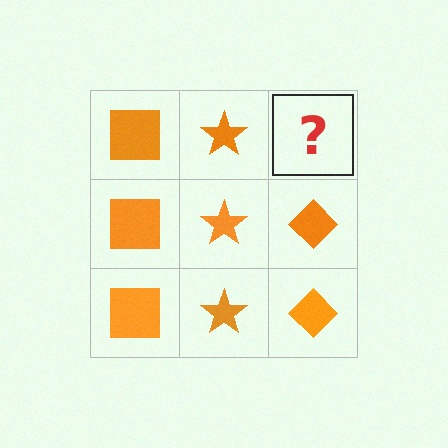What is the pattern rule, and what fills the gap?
The rule is that each column has a consistent shape. The gap should be filled with an orange diamond.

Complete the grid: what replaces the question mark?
The question mark should be replaced with an orange diamond.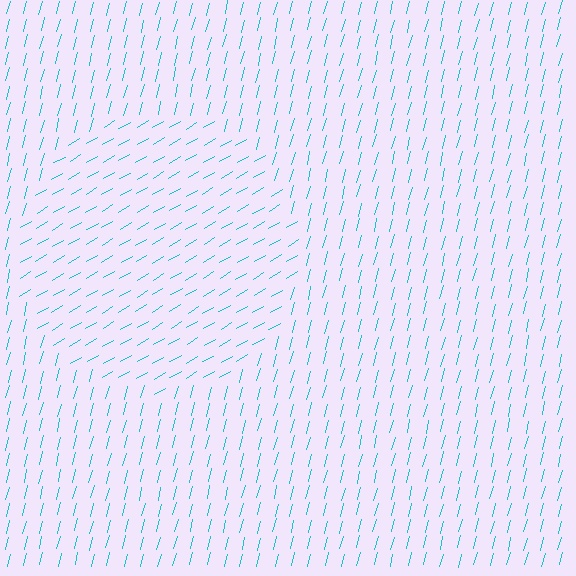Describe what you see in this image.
The image is filled with small cyan line segments. A circle region in the image has lines oriented differently from the surrounding lines, creating a visible texture boundary.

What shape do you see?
I see a circle.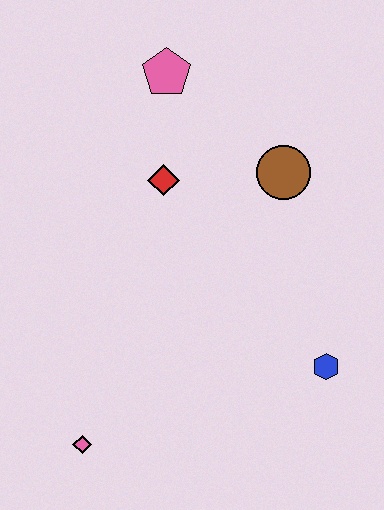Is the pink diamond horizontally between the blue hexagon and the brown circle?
No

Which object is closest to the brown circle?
The red diamond is closest to the brown circle.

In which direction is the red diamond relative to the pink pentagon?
The red diamond is below the pink pentagon.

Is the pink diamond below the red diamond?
Yes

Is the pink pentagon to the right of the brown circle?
No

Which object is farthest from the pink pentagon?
The pink diamond is farthest from the pink pentagon.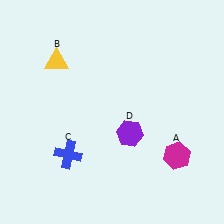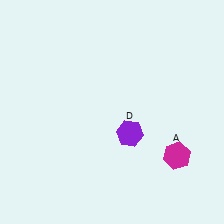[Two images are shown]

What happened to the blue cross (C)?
The blue cross (C) was removed in Image 2. It was in the bottom-left area of Image 1.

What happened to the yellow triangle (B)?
The yellow triangle (B) was removed in Image 2. It was in the top-left area of Image 1.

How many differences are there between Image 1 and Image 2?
There are 2 differences between the two images.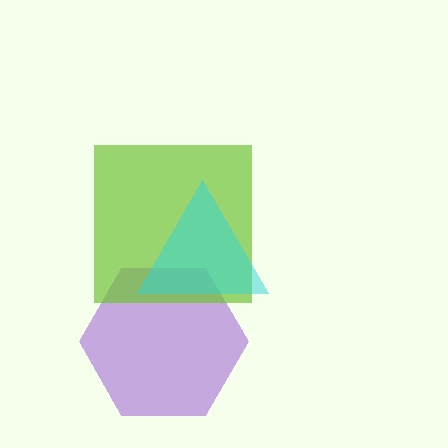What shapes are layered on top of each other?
The layered shapes are: a purple hexagon, a lime square, a cyan triangle.